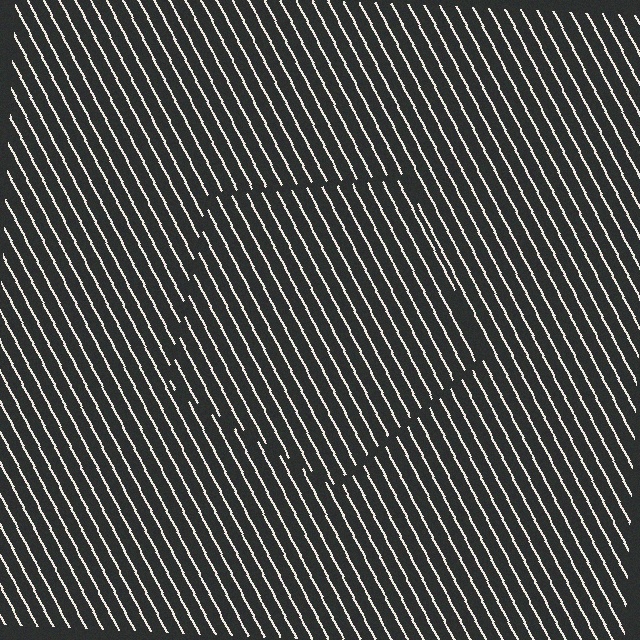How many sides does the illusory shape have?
5 sides — the line-ends trace a pentagon.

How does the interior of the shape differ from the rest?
The interior of the shape contains the same grating, shifted by half a period — the contour is defined by the phase discontinuity where line-ends from the inner and outer gratings abut.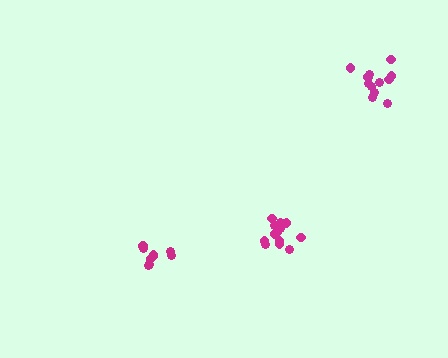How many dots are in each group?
Group 1: 9 dots, Group 2: 13 dots, Group 3: 13 dots (35 total).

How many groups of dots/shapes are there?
There are 3 groups.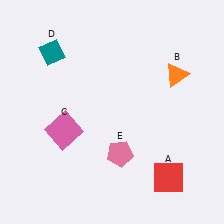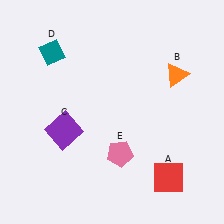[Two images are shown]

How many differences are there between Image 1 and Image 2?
There is 1 difference between the two images.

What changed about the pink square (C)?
In Image 1, C is pink. In Image 2, it changed to purple.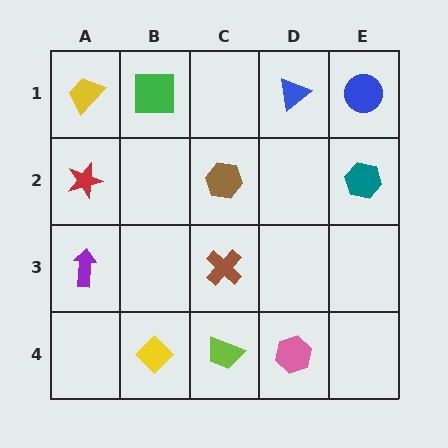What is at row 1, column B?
A green square.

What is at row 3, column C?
A brown cross.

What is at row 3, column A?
A purple arrow.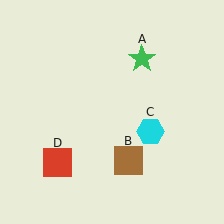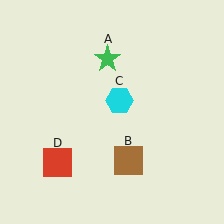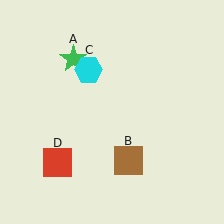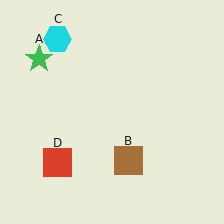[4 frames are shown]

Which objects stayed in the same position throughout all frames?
Brown square (object B) and red square (object D) remained stationary.